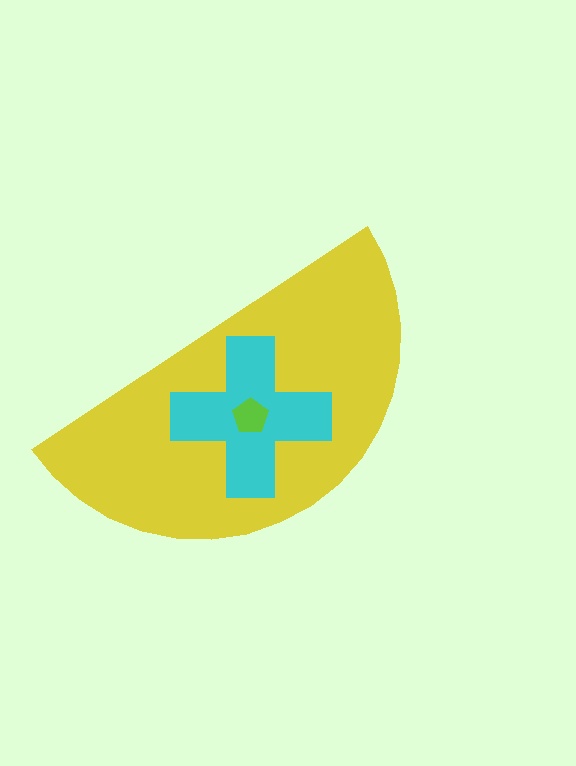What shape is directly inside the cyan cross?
The lime pentagon.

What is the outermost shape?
The yellow semicircle.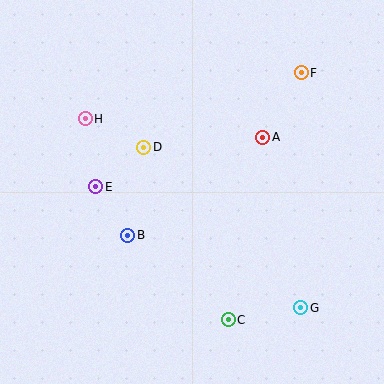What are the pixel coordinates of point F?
Point F is at (301, 73).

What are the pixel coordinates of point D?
Point D is at (144, 147).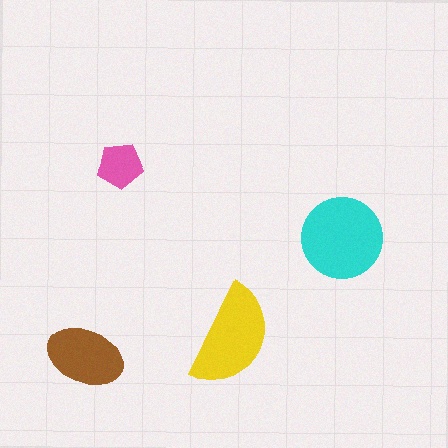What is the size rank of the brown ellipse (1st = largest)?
3rd.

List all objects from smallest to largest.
The pink pentagon, the brown ellipse, the yellow semicircle, the cyan circle.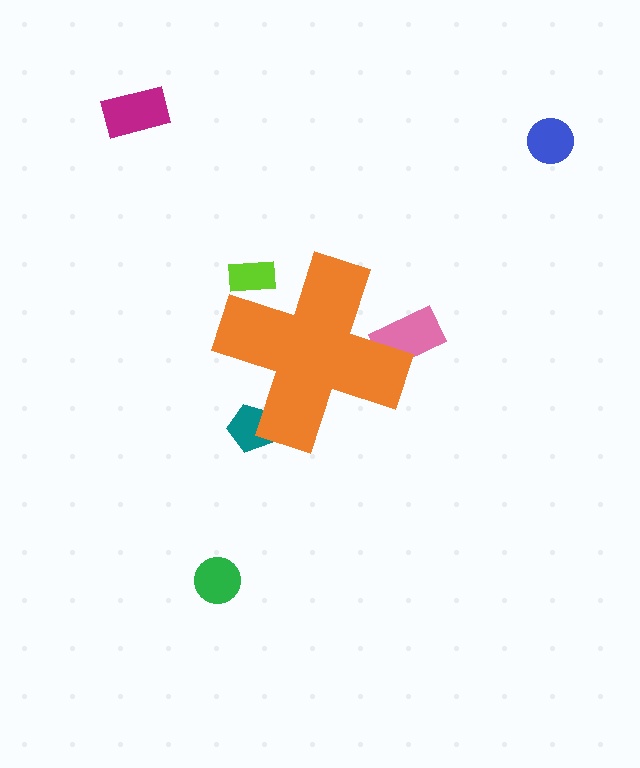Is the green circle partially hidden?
No, the green circle is fully visible.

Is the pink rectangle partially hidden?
Yes, the pink rectangle is partially hidden behind the orange cross.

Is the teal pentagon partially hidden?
Yes, the teal pentagon is partially hidden behind the orange cross.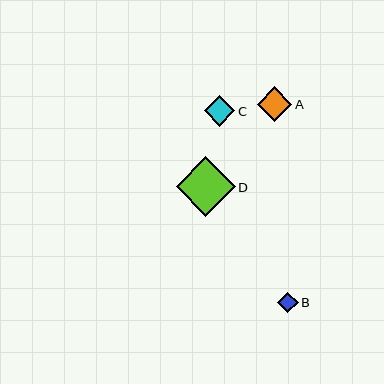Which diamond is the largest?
Diamond D is the largest with a size of approximately 59 pixels.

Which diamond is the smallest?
Diamond B is the smallest with a size of approximately 20 pixels.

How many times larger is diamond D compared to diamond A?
Diamond D is approximately 1.7 times the size of diamond A.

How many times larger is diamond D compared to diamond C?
Diamond D is approximately 1.9 times the size of diamond C.